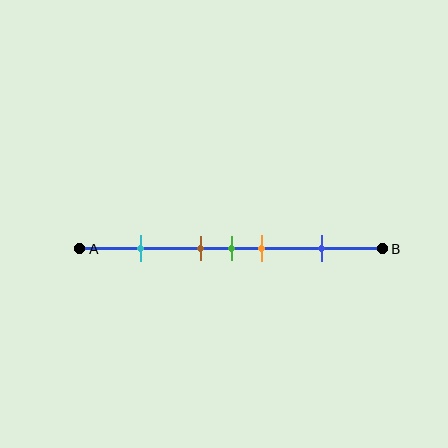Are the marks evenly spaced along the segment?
No, the marks are not evenly spaced.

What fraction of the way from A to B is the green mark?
The green mark is approximately 50% (0.5) of the way from A to B.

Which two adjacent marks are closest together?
The brown and green marks are the closest adjacent pair.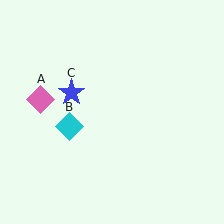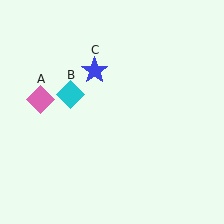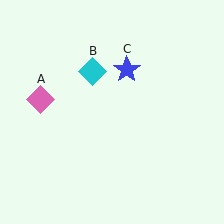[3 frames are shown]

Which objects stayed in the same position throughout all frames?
Pink diamond (object A) remained stationary.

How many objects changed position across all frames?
2 objects changed position: cyan diamond (object B), blue star (object C).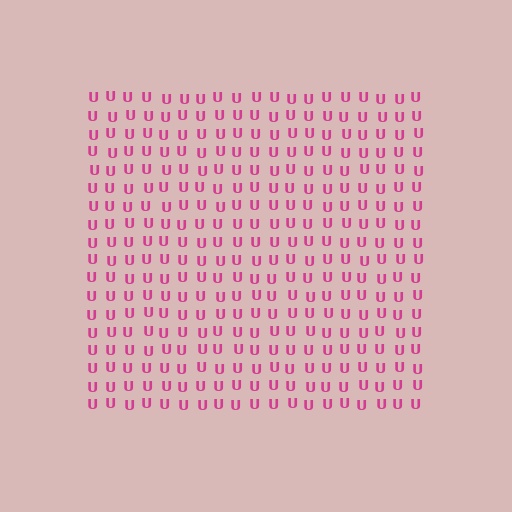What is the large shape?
The large shape is a square.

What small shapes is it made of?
It is made of small letter U's.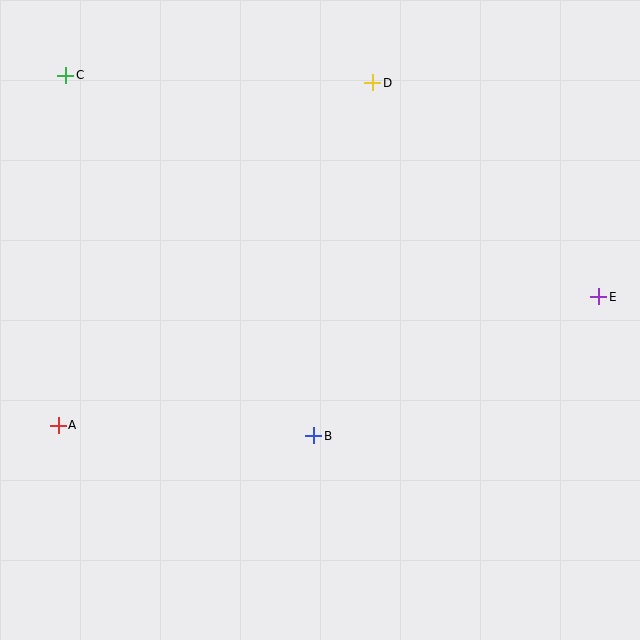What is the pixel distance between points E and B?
The distance between E and B is 317 pixels.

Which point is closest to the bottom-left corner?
Point A is closest to the bottom-left corner.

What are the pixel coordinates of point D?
Point D is at (373, 83).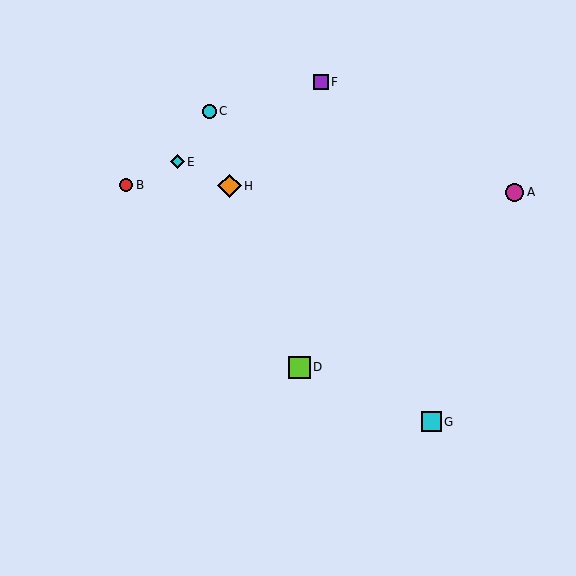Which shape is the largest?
The orange diamond (labeled H) is the largest.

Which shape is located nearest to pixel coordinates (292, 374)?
The lime square (labeled D) at (299, 367) is nearest to that location.